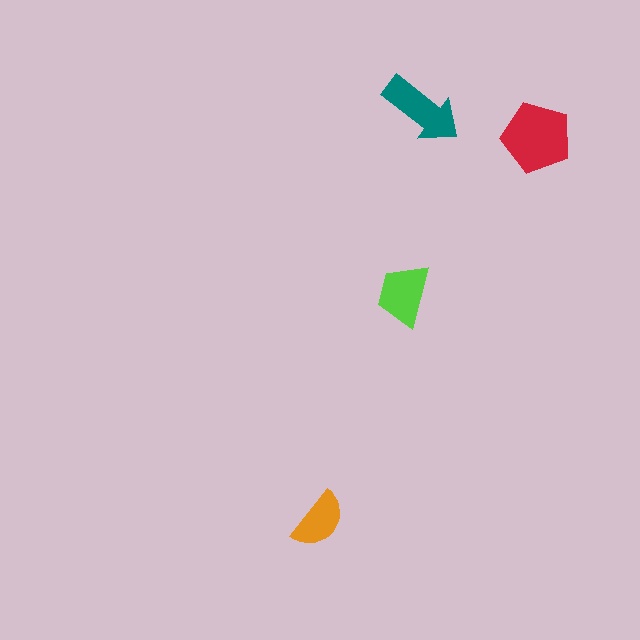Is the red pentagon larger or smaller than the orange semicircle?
Larger.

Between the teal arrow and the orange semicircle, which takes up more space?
The teal arrow.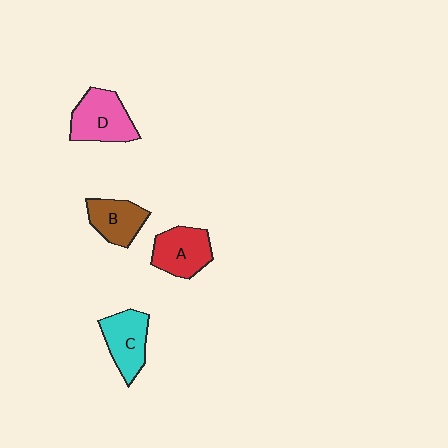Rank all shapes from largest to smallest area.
From largest to smallest: D (pink), A (red), C (cyan), B (brown).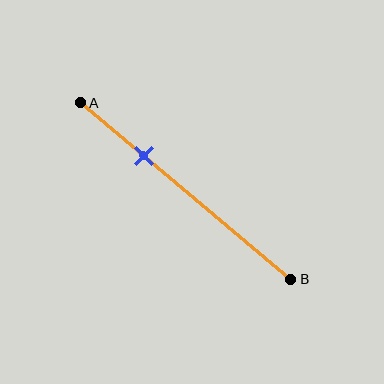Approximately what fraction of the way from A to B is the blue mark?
The blue mark is approximately 30% of the way from A to B.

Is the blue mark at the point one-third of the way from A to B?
No, the mark is at about 30% from A, not at the 33% one-third point.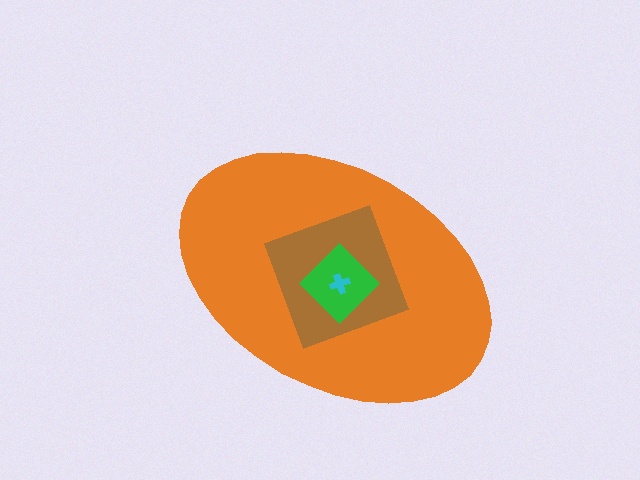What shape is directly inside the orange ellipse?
The brown square.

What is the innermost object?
The cyan cross.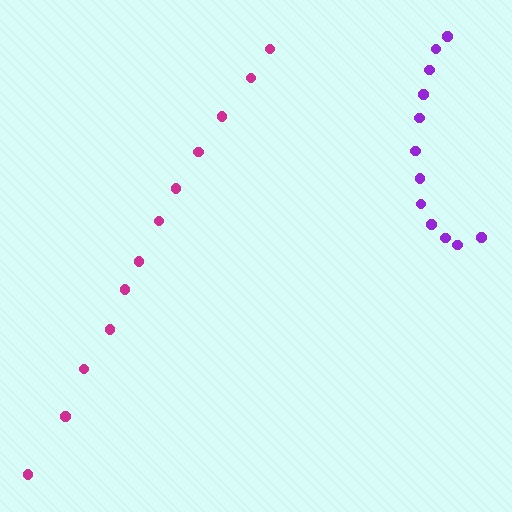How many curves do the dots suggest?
There are 2 distinct paths.